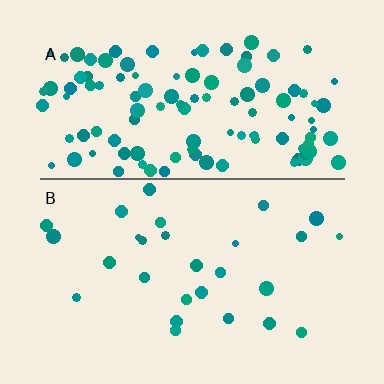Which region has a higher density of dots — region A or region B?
A (the top).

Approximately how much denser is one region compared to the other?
Approximately 4.1× — region A over region B.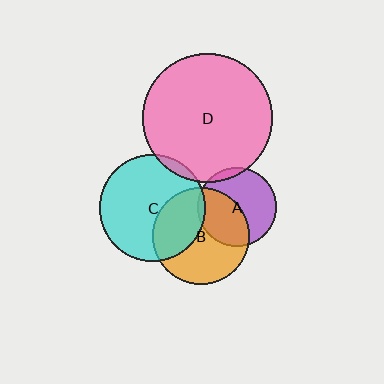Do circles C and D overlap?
Yes.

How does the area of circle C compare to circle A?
Approximately 1.8 times.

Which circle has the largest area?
Circle D (pink).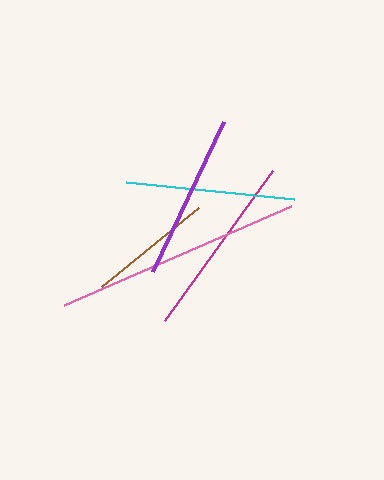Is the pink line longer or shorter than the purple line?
The pink line is longer than the purple line.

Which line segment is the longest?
The pink line is the longest at approximately 247 pixels.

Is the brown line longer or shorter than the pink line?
The pink line is longer than the brown line.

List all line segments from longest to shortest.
From longest to shortest: pink, magenta, cyan, purple, brown.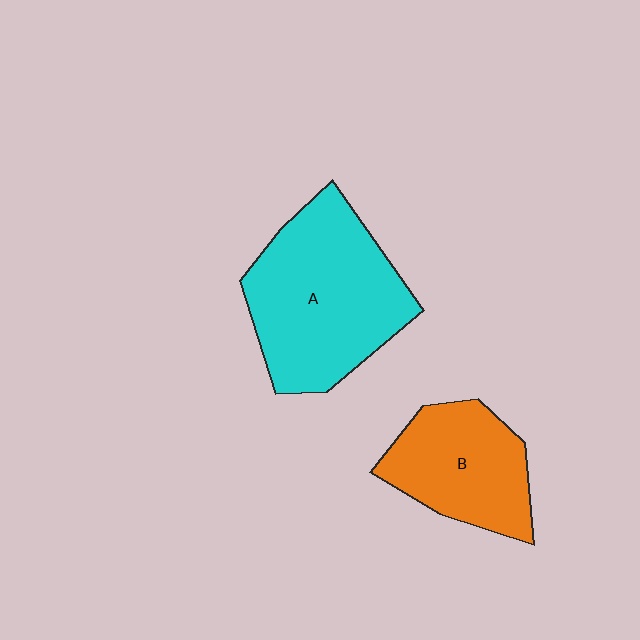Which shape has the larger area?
Shape A (cyan).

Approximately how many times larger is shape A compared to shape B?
Approximately 1.5 times.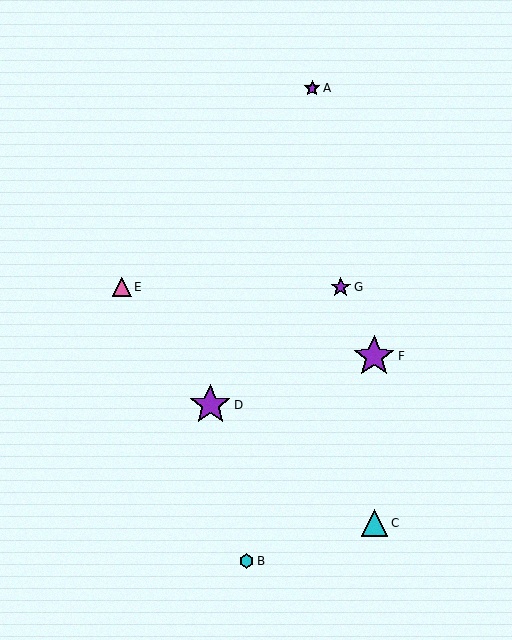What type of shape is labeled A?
Shape A is a purple star.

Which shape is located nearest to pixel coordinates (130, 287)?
The pink triangle (labeled E) at (122, 287) is nearest to that location.